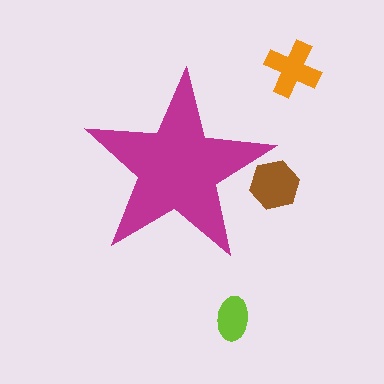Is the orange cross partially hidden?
No, the orange cross is fully visible.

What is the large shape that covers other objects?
A magenta star.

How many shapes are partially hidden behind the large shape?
1 shape is partially hidden.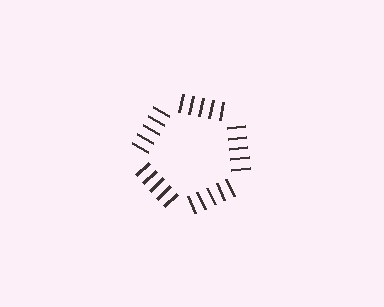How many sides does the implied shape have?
5 sides — the line-ends trace a pentagon.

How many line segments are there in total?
25 — 5 along each of the 5 edges.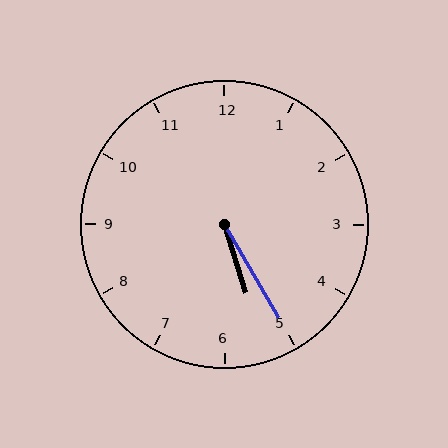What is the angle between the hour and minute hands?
Approximately 12 degrees.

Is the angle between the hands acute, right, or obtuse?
It is acute.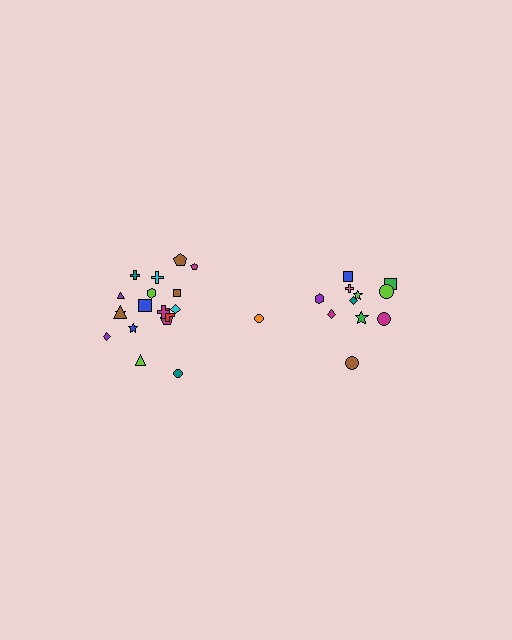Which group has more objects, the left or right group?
The left group.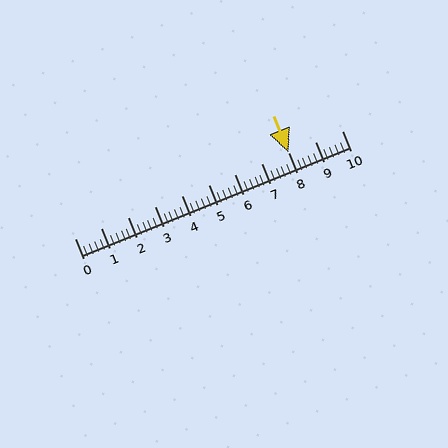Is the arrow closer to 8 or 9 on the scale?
The arrow is closer to 8.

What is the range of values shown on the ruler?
The ruler shows values from 0 to 10.